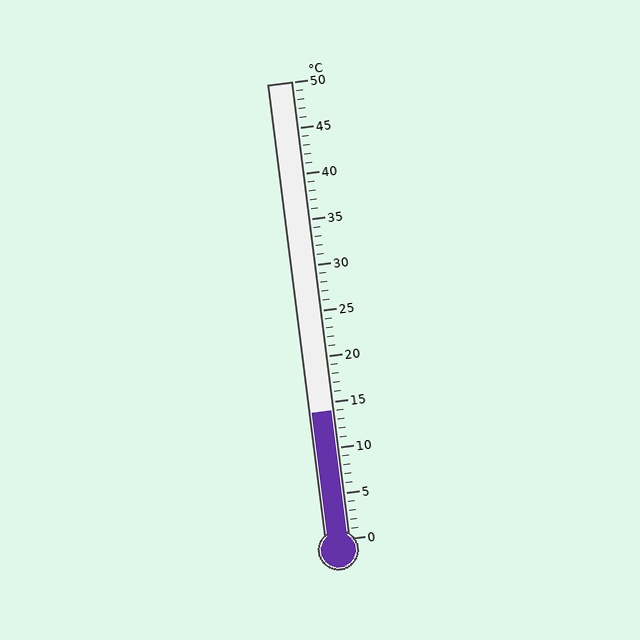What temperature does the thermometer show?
The thermometer shows approximately 14°C.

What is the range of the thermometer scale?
The thermometer scale ranges from 0°C to 50°C.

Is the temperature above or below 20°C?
The temperature is below 20°C.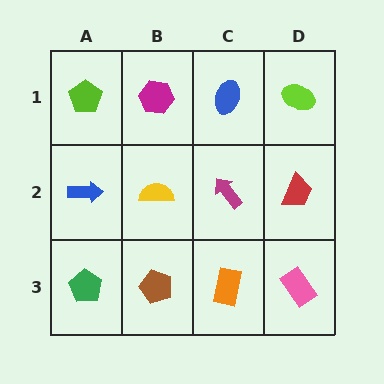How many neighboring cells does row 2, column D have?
3.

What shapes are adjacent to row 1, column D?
A red trapezoid (row 2, column D), a blue ellipse (row 1, column C).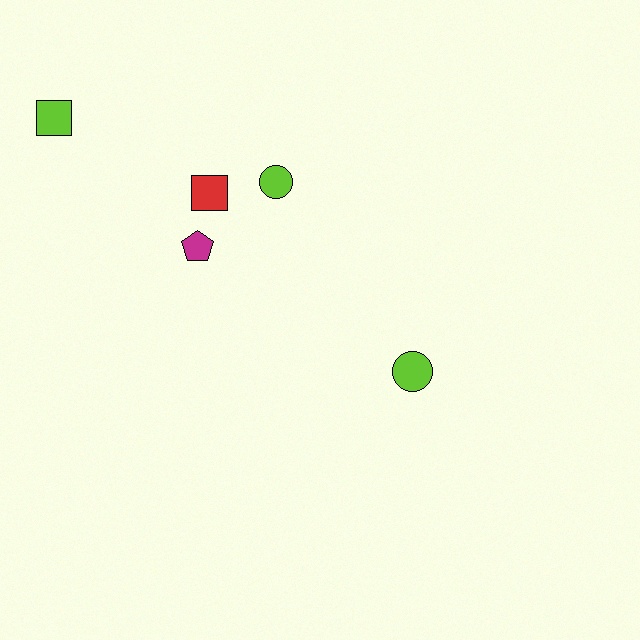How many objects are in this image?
There are 5 objects.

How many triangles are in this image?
There are no triangles.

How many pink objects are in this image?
There are no pink objects.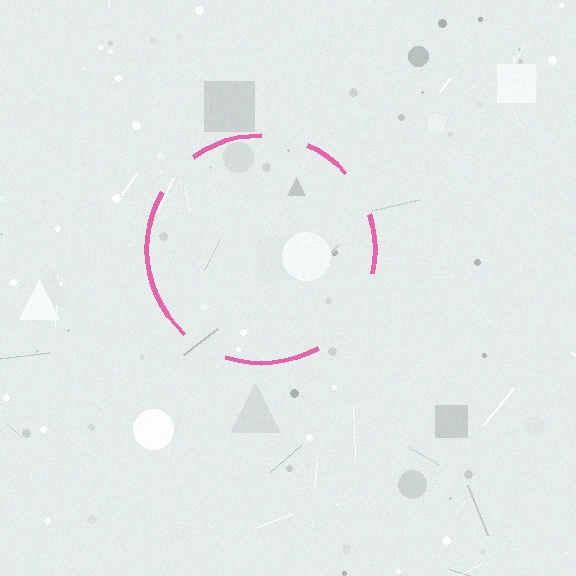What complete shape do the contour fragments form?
The contour fragments form a circle.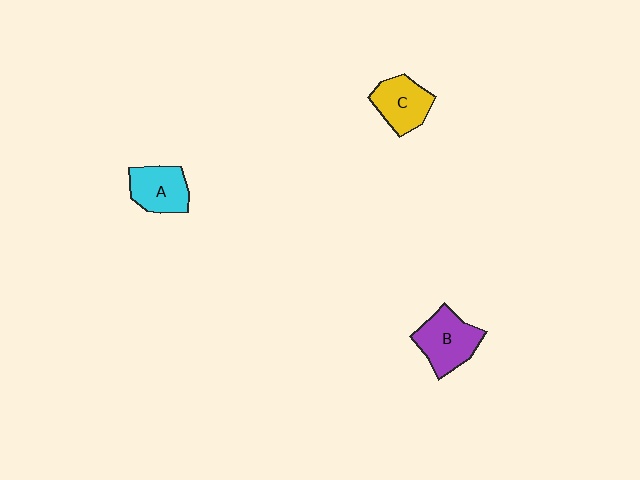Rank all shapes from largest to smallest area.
From largest to smallest: B (purple), C (yellow), A (cyan).